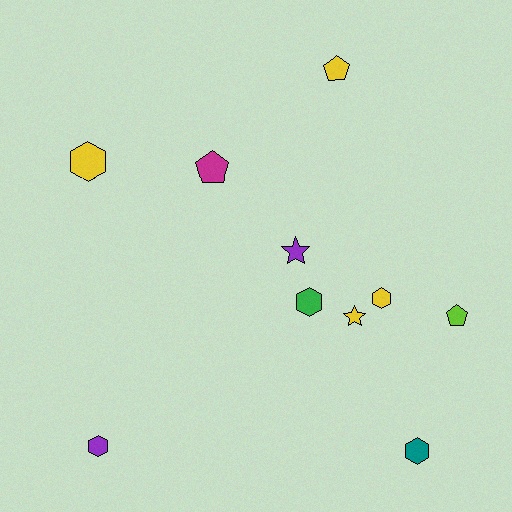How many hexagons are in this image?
There are 5 hexagons.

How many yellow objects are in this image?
There are 4 yellow objects.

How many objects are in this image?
There are 10 objects.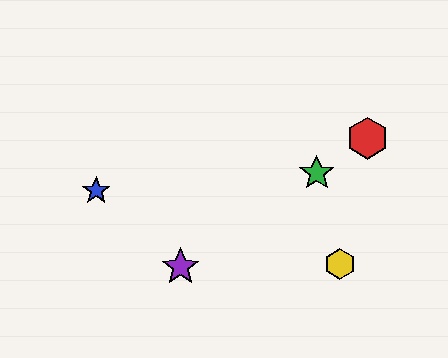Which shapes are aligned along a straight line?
The red hexagon, the green star, the purple star are aligned along a straight line.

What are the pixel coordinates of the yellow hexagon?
The yellow hexagon is at (340, 264).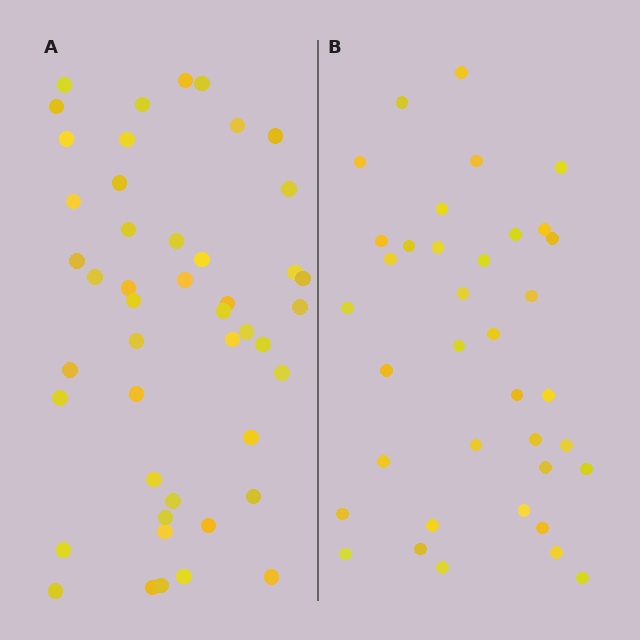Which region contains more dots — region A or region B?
Region A (the left region) has more dots.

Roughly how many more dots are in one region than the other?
Region A has roughly 8 or so more dots than region B.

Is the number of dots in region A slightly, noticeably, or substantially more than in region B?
Region A has only slightly more — the two regions are fairly close. The ratio is roughly 1.2 to 1.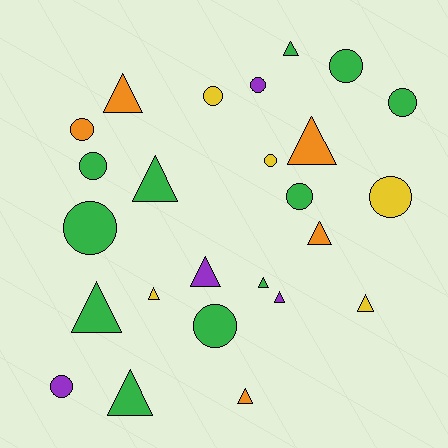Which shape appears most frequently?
Triangle, with 13 objects.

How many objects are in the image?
There are 25 objects.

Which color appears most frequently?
Green, with 11 objects.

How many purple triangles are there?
There are 2 purple triangles.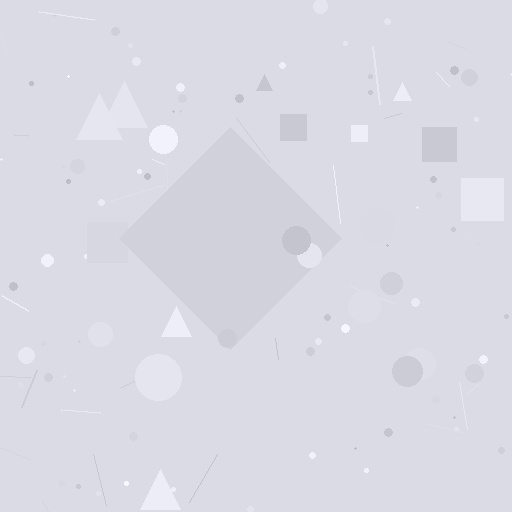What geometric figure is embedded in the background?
A diamond is embedded in the background.